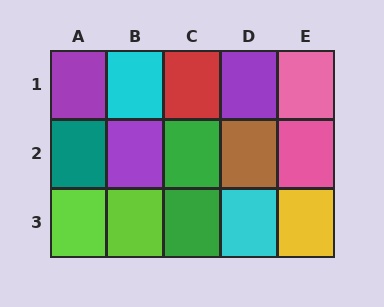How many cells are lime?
2 cells are lime.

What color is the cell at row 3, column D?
Cyan.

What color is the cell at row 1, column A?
Purple.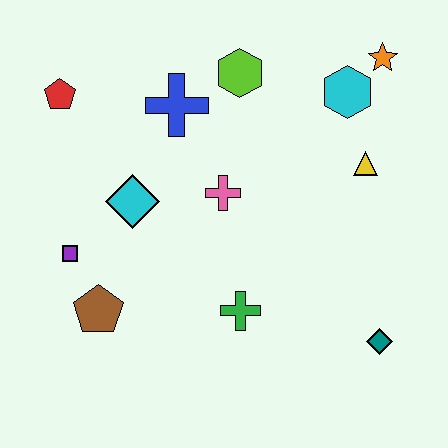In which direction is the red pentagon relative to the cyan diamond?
The red pentagon is above the cyan diamond.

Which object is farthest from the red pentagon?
The teal diamond is farthest from the red pentagon.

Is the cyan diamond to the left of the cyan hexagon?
Yes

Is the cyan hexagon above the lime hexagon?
No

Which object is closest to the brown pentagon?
The purple square is closest to the brown pentagon.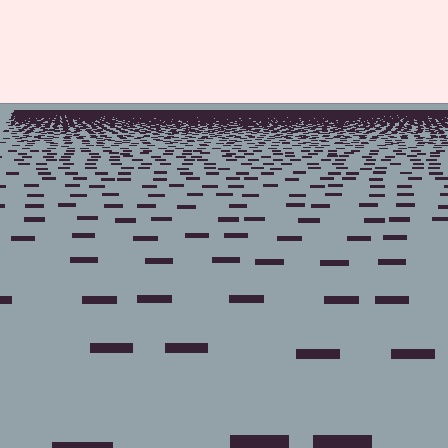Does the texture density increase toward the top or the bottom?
Density increases toward the top.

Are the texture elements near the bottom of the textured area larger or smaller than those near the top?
Larger. Near the bottom, elements are closer to the viewer and appear at a bigger on-screen size.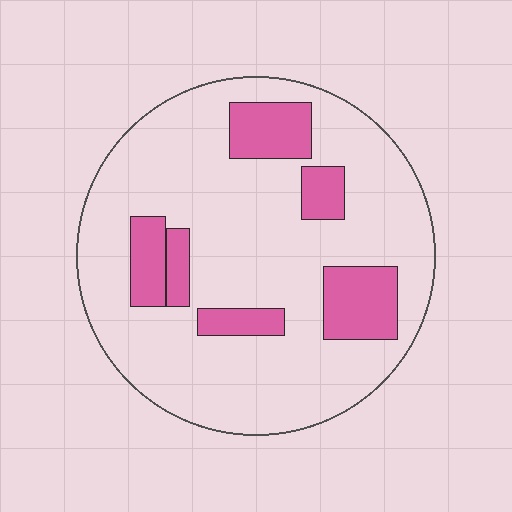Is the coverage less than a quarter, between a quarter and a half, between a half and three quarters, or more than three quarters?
Less than a quarter.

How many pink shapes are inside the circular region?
6.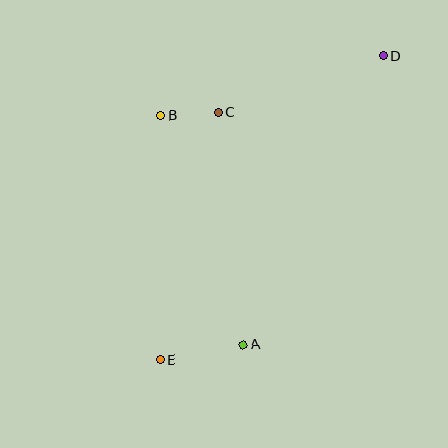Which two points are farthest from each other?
Points D and E are farthest from each other.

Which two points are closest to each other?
Points B and C are closest to each other.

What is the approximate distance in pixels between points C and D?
The distance between C and D is approximately 174 pixels.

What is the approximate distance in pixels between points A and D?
The distance between A and D is approximately 321 pixels.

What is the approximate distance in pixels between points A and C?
The distance between A and C is approximately 233 pixels.